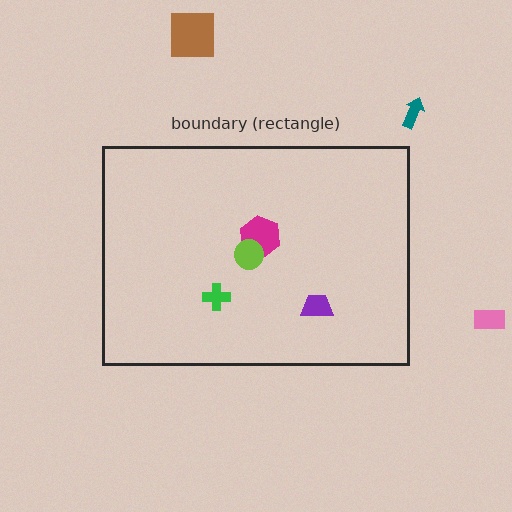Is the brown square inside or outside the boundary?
Outside.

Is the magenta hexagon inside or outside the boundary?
Inside.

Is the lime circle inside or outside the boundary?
Inside.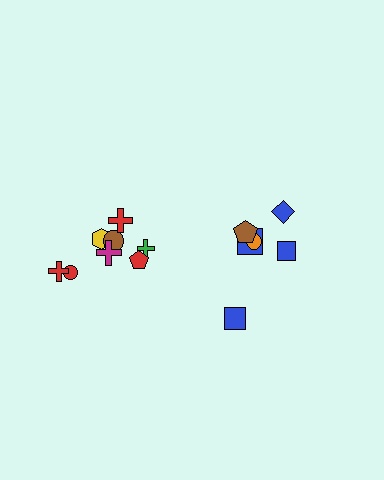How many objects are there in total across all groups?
There are 14 objects.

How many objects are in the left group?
There are 8 objects.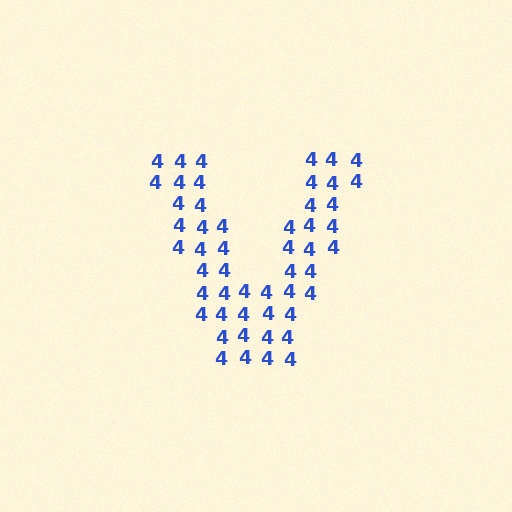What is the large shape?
The large shape is the letter V.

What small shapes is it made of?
It is made of small digit 4's.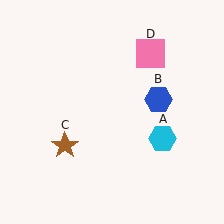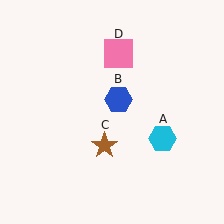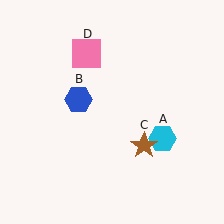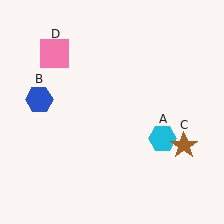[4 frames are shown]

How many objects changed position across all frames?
3 objects changed position: blue hexagon (object B), brown star (object C), pink square (object D).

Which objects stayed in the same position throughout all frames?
Cyan hexagon (object A) remained stationary.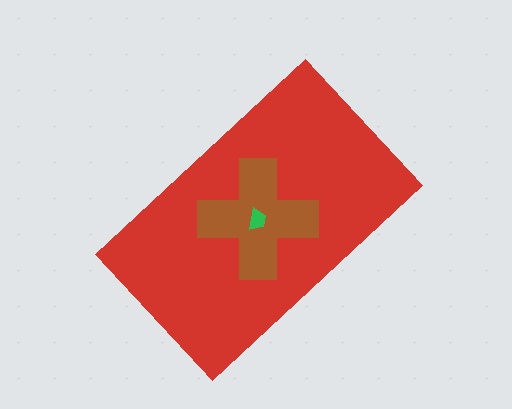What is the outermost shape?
The red rectangle.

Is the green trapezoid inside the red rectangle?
Yes.